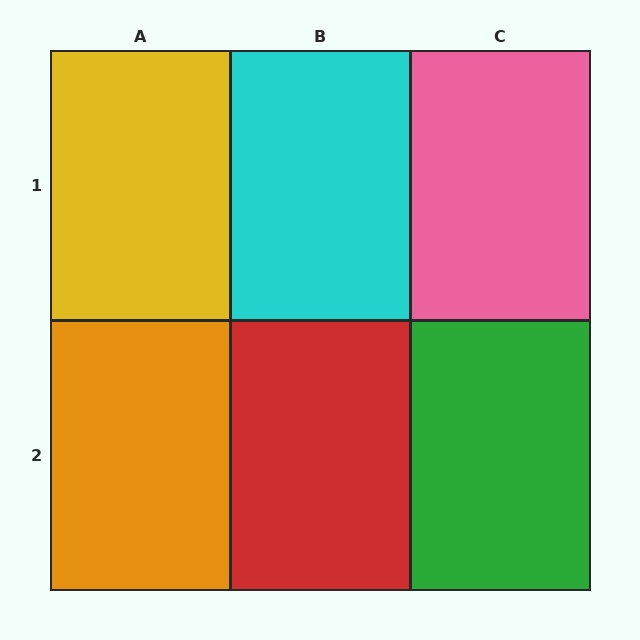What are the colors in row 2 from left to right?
Orange, red, green.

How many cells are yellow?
1 cell is yellow.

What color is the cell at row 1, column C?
Pink.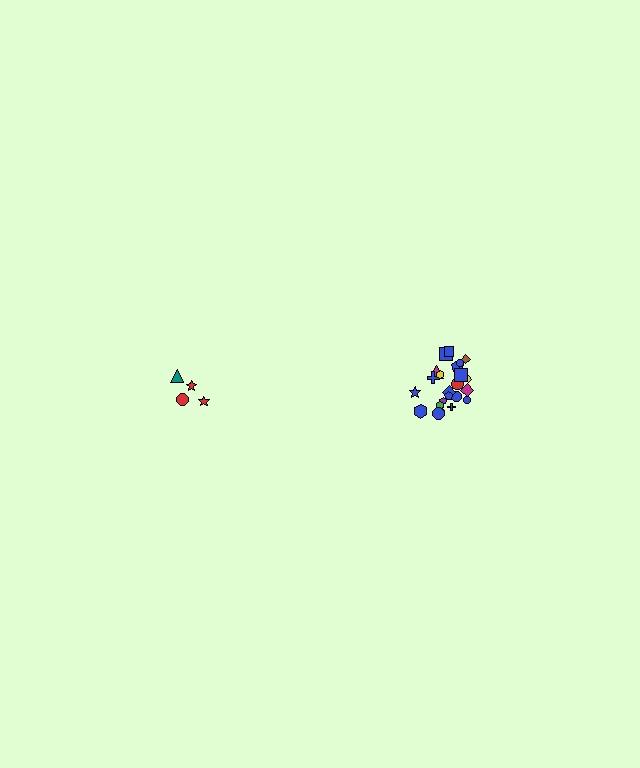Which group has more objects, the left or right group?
The right group.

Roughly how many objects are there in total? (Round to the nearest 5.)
Roughly 30 objects in total.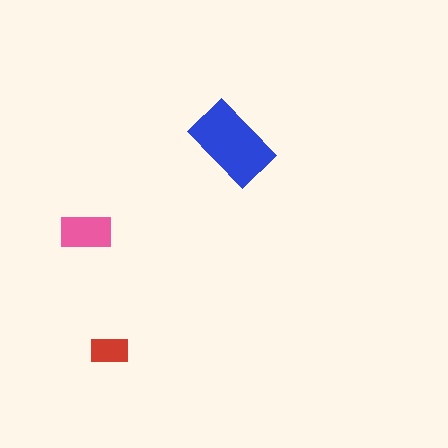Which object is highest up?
The blue rectangle is topmost.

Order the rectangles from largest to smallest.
the blue one, the pink one, the red one.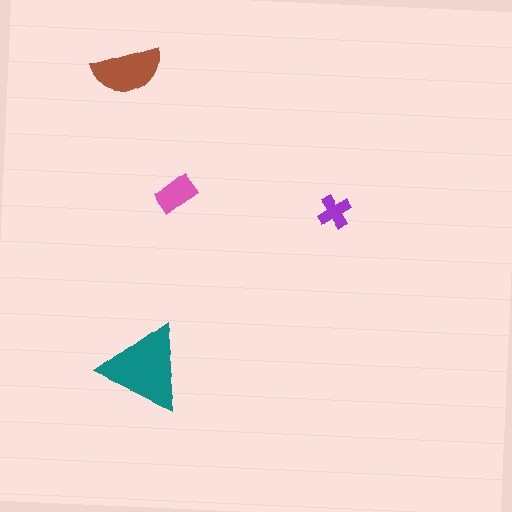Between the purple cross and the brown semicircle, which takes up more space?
The brown semicircle.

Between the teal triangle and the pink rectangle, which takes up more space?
The teal triangle.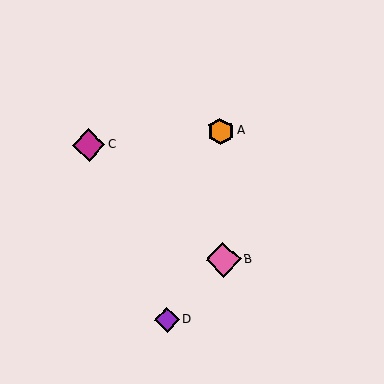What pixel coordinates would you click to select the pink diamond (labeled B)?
Click at (223, 260) to select the pink diamond B.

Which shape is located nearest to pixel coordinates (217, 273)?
The pink diamond (labeled B) at (223, 260) is nearest to that location.